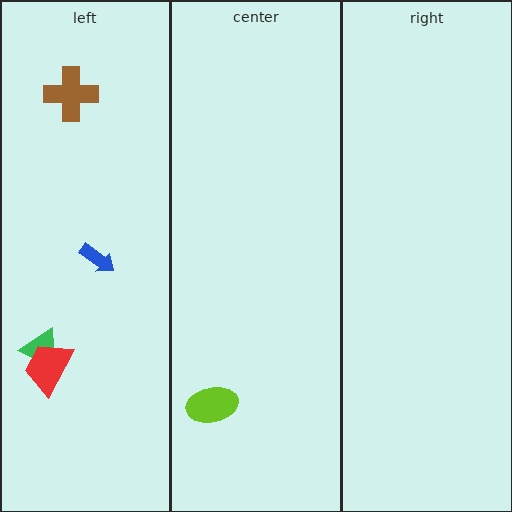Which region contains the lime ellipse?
The center region.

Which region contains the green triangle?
The left region.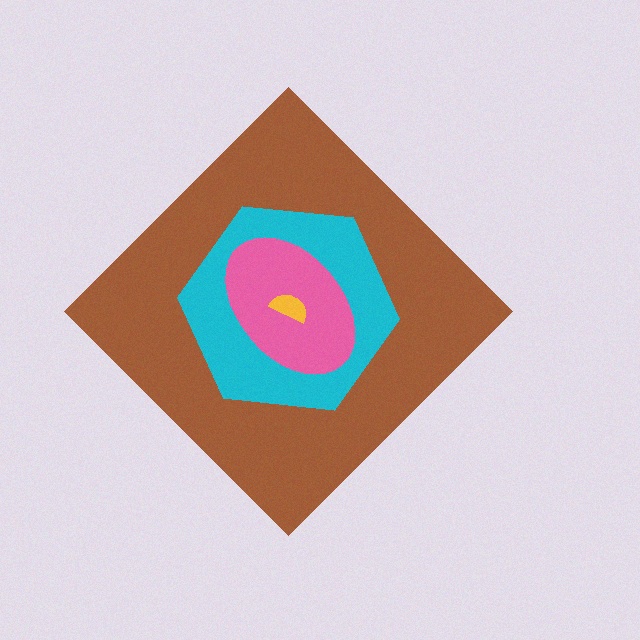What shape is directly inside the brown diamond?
The cyan hexagon.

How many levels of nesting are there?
4.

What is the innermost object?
The yellow semicircle.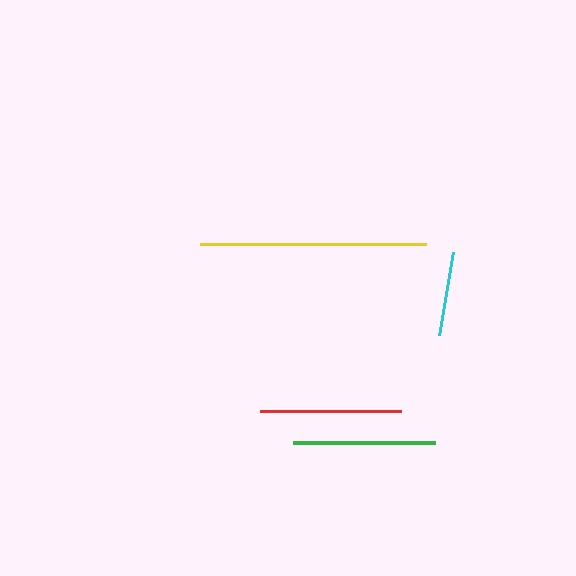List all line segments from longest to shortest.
From longest to shortest: yellow, green, red, cyan.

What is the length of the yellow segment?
The yellow segment is approximately 226 pixels long.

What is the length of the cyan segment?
The cyan segment is approximately 84 pixels long.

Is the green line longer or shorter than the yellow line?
The yellow line is longer than the green line.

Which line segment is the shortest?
The cyan line is the shortest at approximately 84 pixels.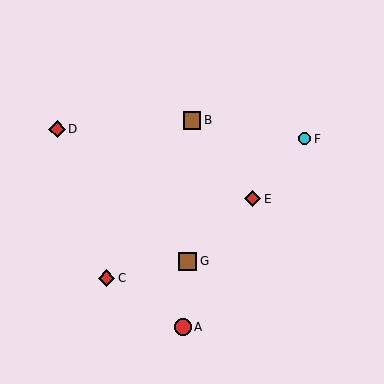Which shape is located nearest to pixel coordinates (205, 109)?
The brown square (labeled B) at (192, 120) is nearest to that location.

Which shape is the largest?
The brown square (labeled G) is the largest.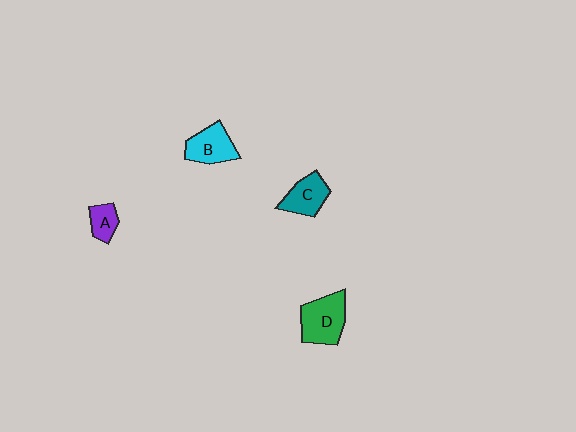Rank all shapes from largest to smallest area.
From largest to smallest: D (green), B (cyan), C (teal), A (purple).